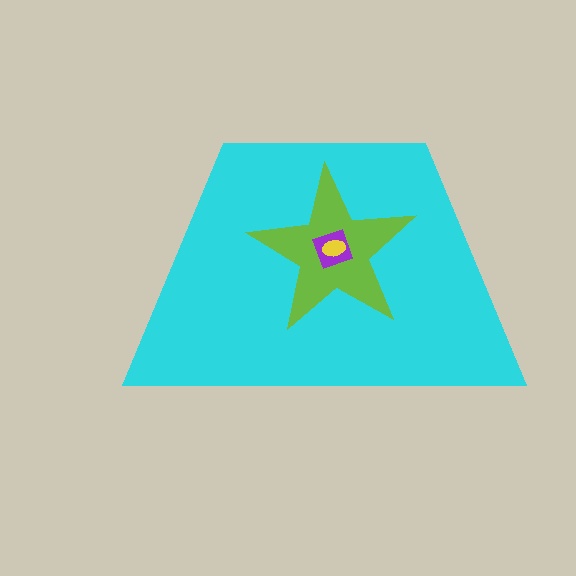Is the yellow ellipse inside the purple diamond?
Yes.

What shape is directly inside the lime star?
The purple diamond.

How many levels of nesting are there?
4.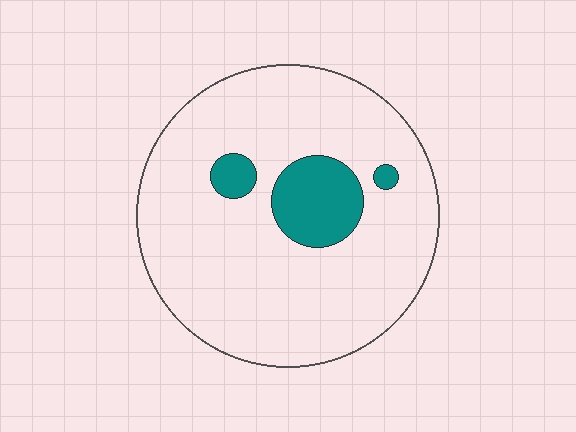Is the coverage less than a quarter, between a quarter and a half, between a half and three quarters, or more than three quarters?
Less than a quarter.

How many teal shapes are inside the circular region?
3.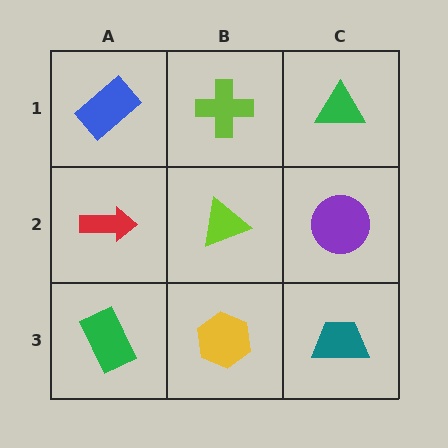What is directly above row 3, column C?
A purple circle.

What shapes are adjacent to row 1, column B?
A lime triangle (row 2, column B), a blue rectangle (row 1, column A), a green triangle (row 1, column C).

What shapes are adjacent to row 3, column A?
A red arrow (row 2, column A), a yellow hexagon (row 3, column B).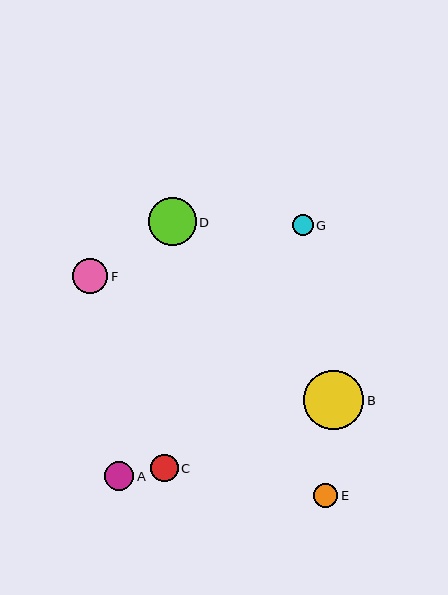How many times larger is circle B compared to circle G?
Circle B is approximately 2.8 times the size of circle G.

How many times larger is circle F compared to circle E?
Circle F is approximately 1.4 times the size of circle E.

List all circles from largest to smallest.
From largest to smallest: B, D, F, A, C, E, G.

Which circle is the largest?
Circle B is the largest with a size of approximately 60 pixels.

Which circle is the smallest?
Circle G is the smallest with a size of approximately 21 pixels.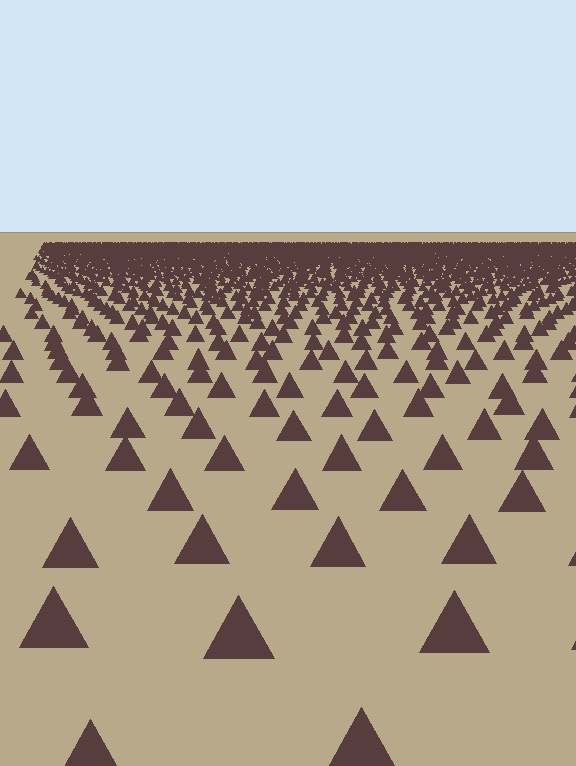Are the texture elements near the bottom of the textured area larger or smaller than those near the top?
Larger. Near the bottom, elements are closer to the viewer and appear at a bigger on-screen size.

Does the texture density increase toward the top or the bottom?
Density increases toward the top.